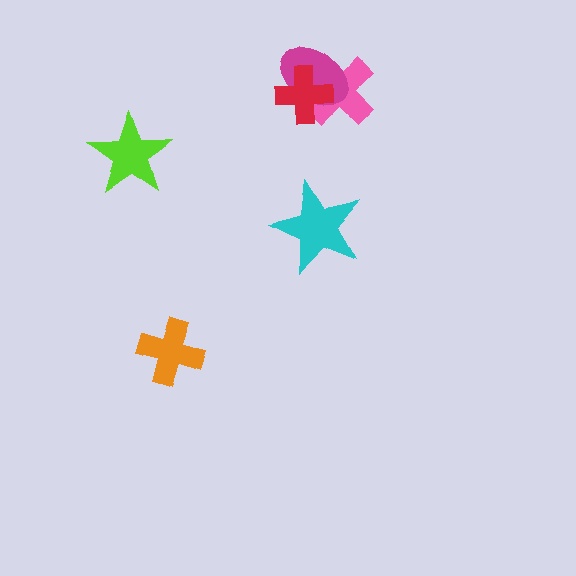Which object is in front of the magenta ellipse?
The red cross is in front of the magenta ellipse.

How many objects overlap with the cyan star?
0 objects overlap with the cyan star.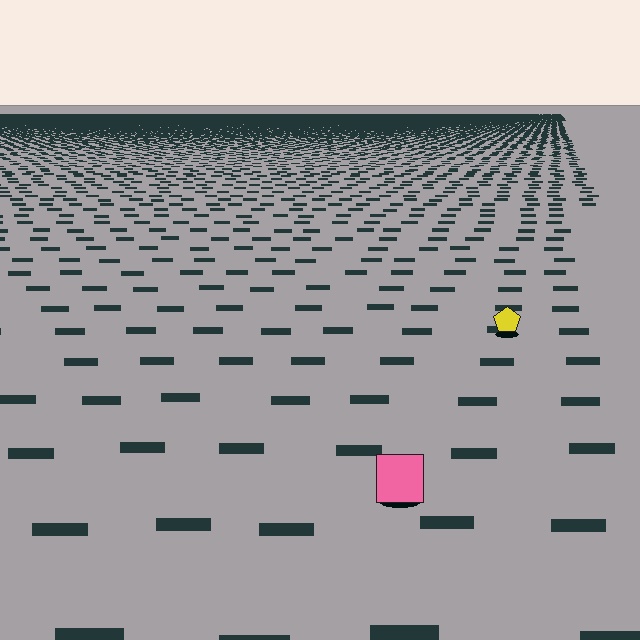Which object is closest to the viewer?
The pink square is closest. The texture marks near it are larger and more spread out.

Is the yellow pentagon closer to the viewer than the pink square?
No. The pink square is closer — you can tell from the texture gradient: the ground texture is coarser near it.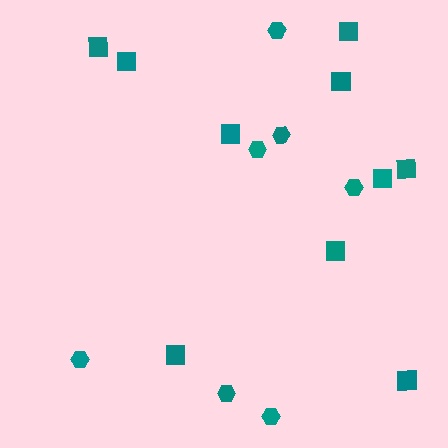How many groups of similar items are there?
There are 2 groups: one group of hexagons (7) and one group of squares (10).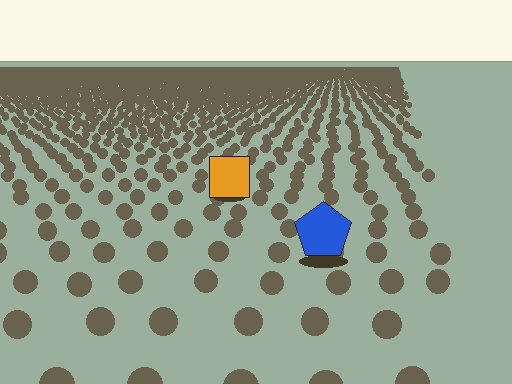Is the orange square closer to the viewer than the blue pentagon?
No. The blue pentagon is closer — you can tell from the texture gradient: the ground texture is coarser near it.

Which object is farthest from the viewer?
The orange square is farthest from the viewer. It appears smaller and the ground texture around it is denser.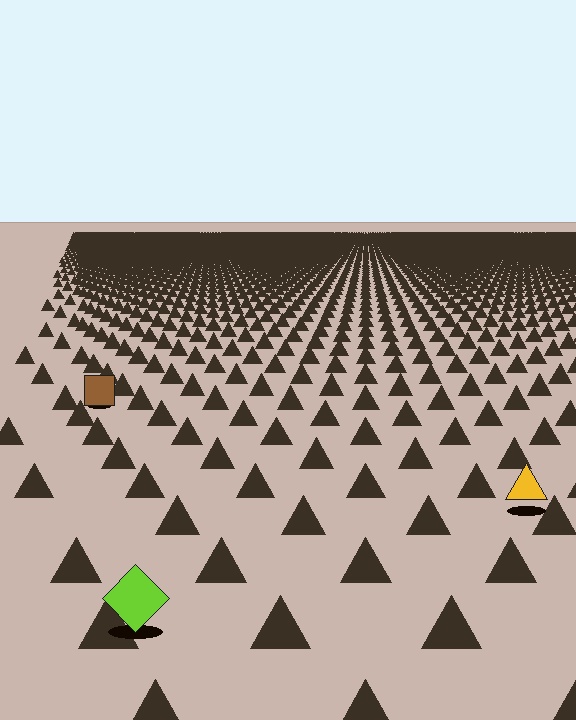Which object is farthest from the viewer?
The brown square is farthest from the viewer. It appears smaller and the ground texture around it is denser.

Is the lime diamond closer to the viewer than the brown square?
Yes. The lime diamond is closer — you can tell from the texture gradient: the ground texture is coarser near it.